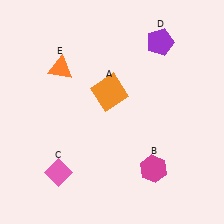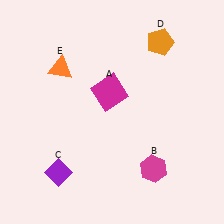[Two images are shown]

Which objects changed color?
A changed from orange to magenta. C changed from pink to purple. D changed from purple to orange.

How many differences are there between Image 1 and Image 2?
There are 3 differences between the two images.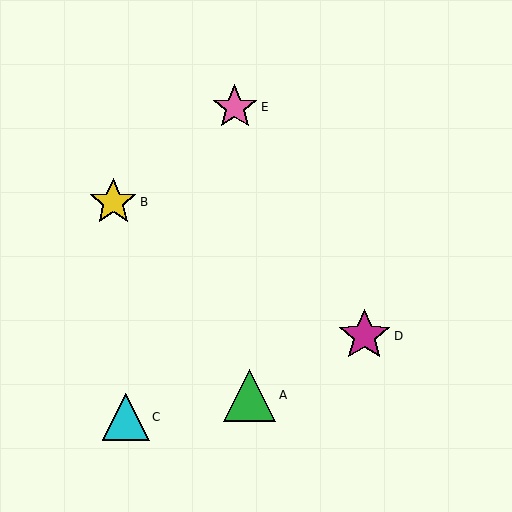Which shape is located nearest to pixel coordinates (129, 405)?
The cyan triangle (labeled C) at (126, 417) is nearest to that location.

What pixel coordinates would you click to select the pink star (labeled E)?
Click at (235, 107) to select the pink star E.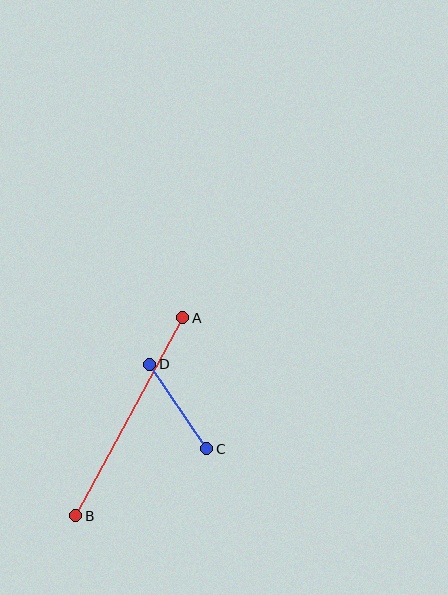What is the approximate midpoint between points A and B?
The midpoint is at approximately (129, 417) pixels.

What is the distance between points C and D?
The distance is approximately 102 pixels.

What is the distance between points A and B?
The distance is approximately 225 pixels.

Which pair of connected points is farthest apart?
Points A and B are farthest apart.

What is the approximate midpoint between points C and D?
The midpoint is at approximately (178, 407) pixels.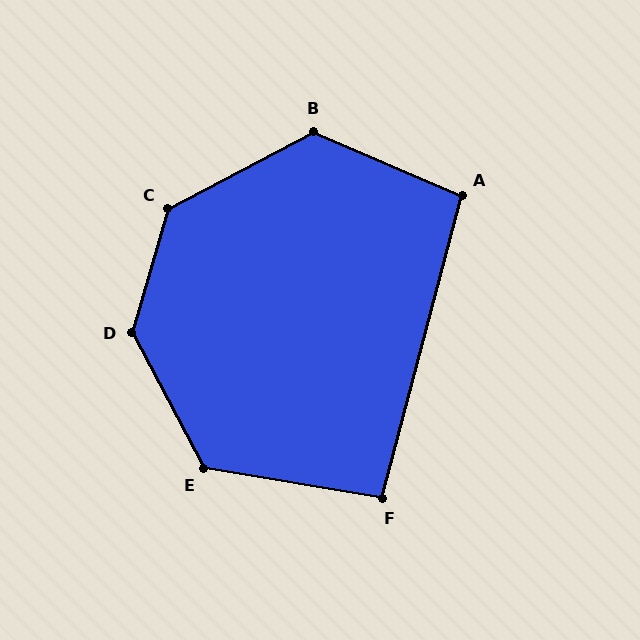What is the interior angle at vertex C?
Approximately 134 degrees (obtuse).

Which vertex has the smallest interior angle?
F, at approximately 95 degrees.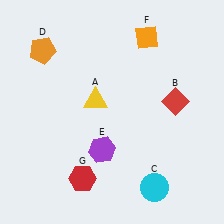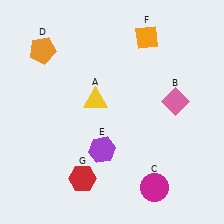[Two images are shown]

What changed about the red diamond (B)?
In Image 1, B is red. In Image 2, it changed to pink.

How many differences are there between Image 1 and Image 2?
There are 2 differences between the two images.